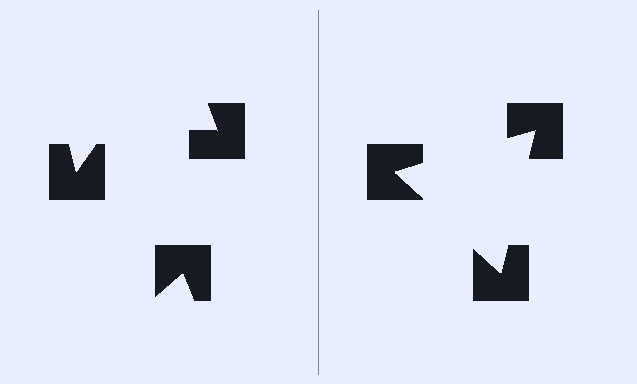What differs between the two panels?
The notched squares are positioned identically on both sides; only the wedge orientations differ. On the right they align to a triangle; on the left they are misaligned.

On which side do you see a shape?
An illusory triangle appears on the right side. On the left side the wedge cuts are rotated, so no coherent shape forms.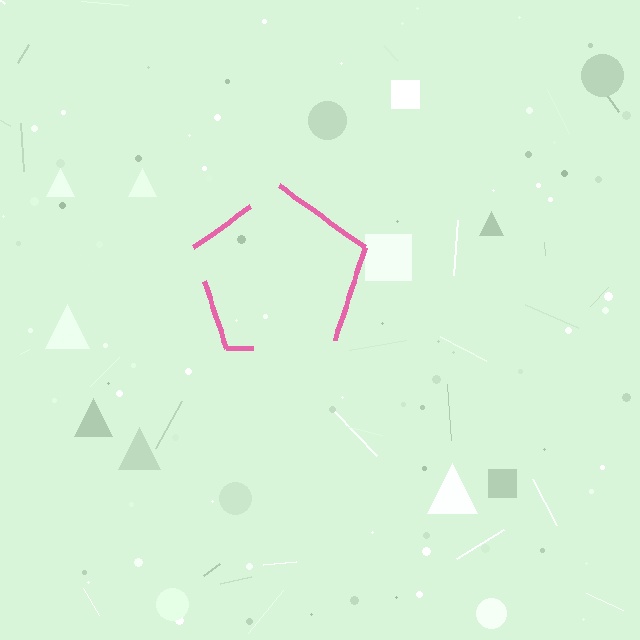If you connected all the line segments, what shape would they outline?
They would outline a pentagon.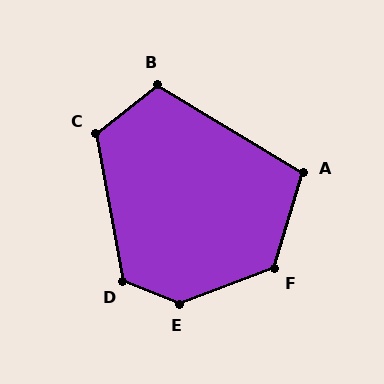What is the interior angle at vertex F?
Approximately 127 degrees (obtuse).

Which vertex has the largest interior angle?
E, at approximately 137 degrees.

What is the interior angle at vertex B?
Approximately 110 degrees (obtuse).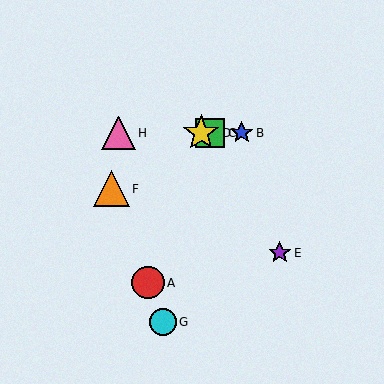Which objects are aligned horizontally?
Objects B, C, D, H are aligned horizontally.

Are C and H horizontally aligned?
Yes, both are at y≈133.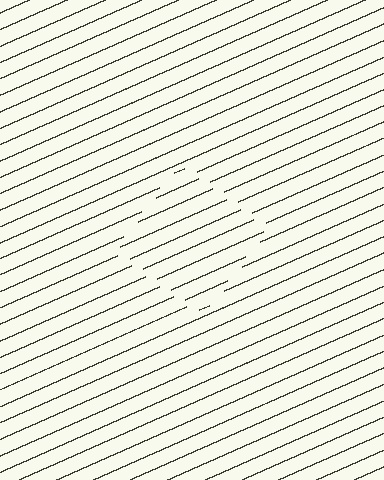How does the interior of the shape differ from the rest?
The interior of the shape contains the same grating, shifted by half a period — the contour is defined by the phase discontinuity where line-ends from the inner and outer gratings abut.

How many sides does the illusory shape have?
4 sides — the line-ends trace a square.